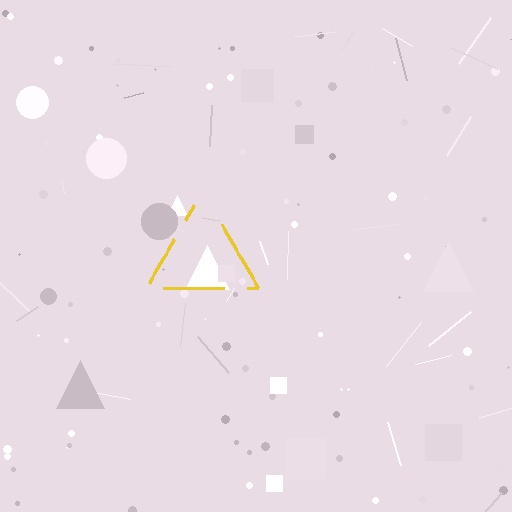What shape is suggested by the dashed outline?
The dashed outline suggests a triangle.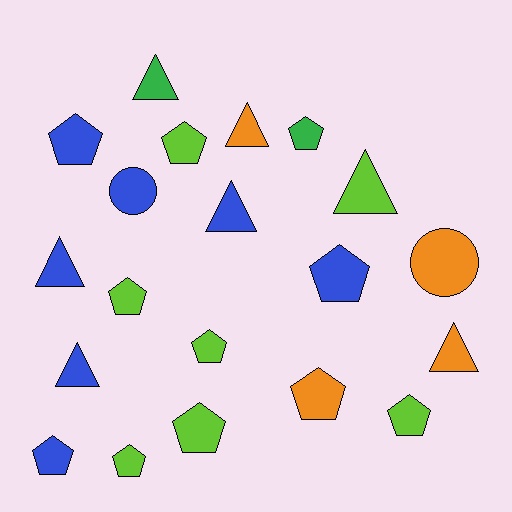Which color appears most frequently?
Lime, with 7 objects.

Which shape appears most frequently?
Pentagon, with 11 objects.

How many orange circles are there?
There is 1 orange circle.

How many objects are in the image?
There are 20 objects.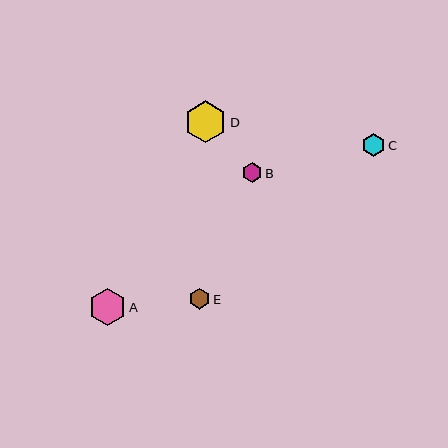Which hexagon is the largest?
Hexagon D is the largest with a size of approximately 42 pixels.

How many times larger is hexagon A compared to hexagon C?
Hexagon A is approximately 1.6 times the size of hexagon C.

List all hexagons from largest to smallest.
From largest to smallest: D, A, C, E, B.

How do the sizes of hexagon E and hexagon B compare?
Hexagon E and hexagon B are approximately the same size.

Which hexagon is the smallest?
Hexagon B is the smallest with a size of approximately 20 pixels.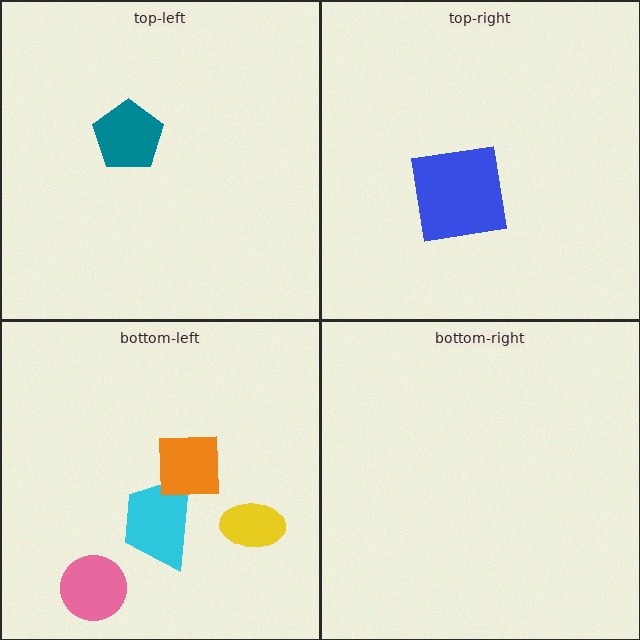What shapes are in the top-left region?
The teal pentagon.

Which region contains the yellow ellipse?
The bottom-left region.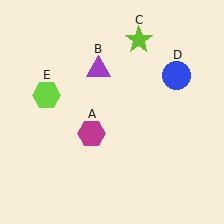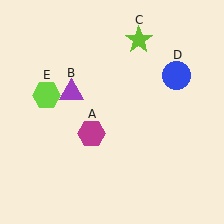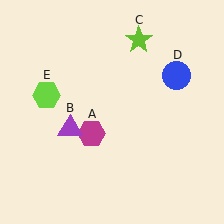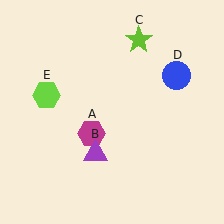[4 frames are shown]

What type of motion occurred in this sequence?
The purple triangle (object B) rotated counterclockwise around the center of the scene.